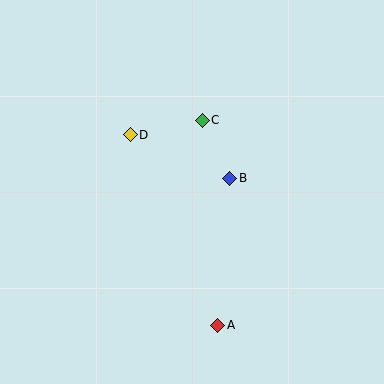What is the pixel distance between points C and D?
The distance between C and D is 73 pixels.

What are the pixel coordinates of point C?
Point C is at (202, 120).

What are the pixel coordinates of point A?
Point A is at (218, 325).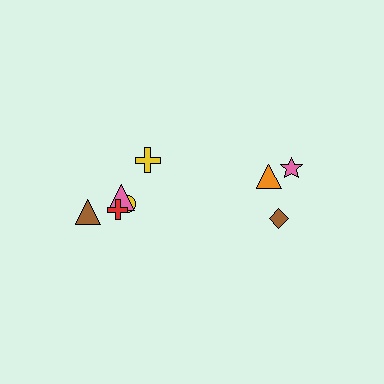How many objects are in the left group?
There are 5 objects.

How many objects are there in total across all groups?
There are 8 objects.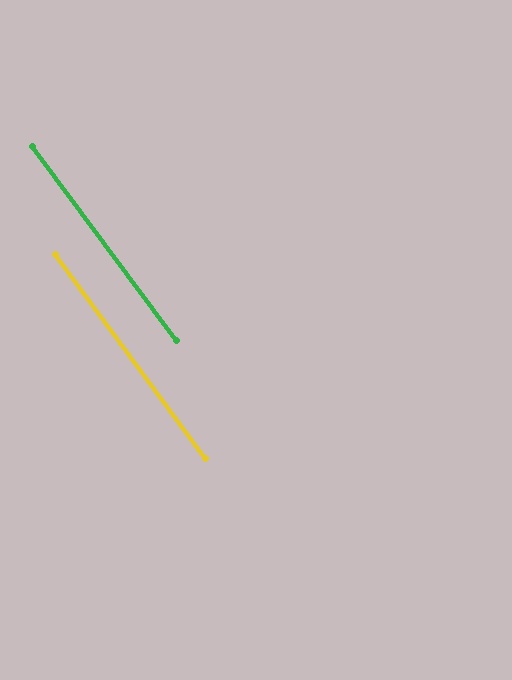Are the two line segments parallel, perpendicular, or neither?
Parallel — their directions differ by only 0.2°.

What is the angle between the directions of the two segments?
Approximately 0 degrees.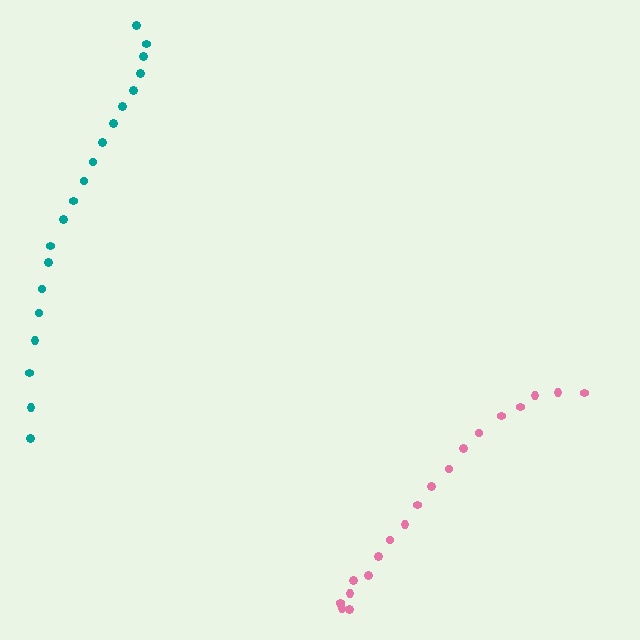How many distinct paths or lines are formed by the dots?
There are 2 distinct paths.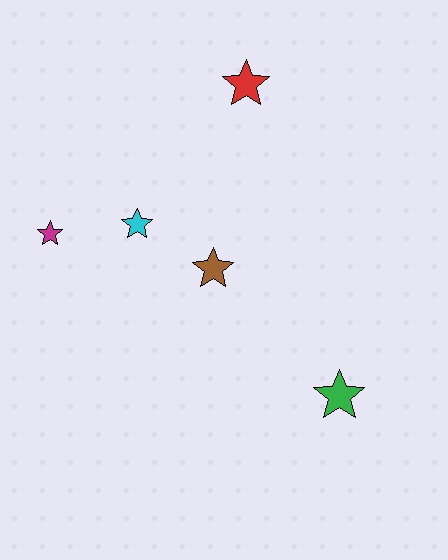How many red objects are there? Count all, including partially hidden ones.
There is 1 red object.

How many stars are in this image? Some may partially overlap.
There are 5 stars.